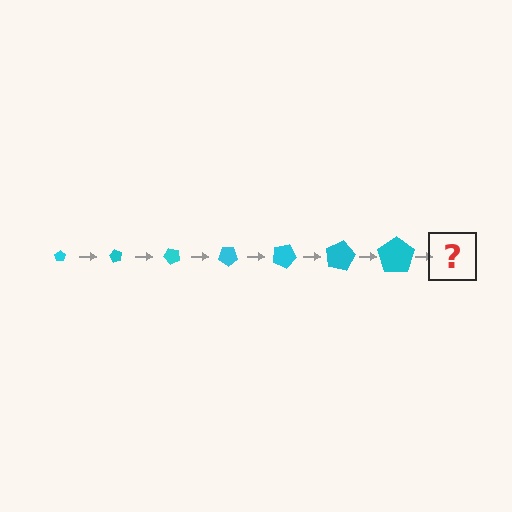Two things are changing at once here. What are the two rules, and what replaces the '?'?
The two rules are that the pentagon grows larger each step and it rotates 60 degrees each step. The '?' should be a pentagon, larger than the previous one and rotated 420 degrees from the start.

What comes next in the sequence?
The next element should be a pentagon, larger than the previous one and rotated 420 degrees from the start.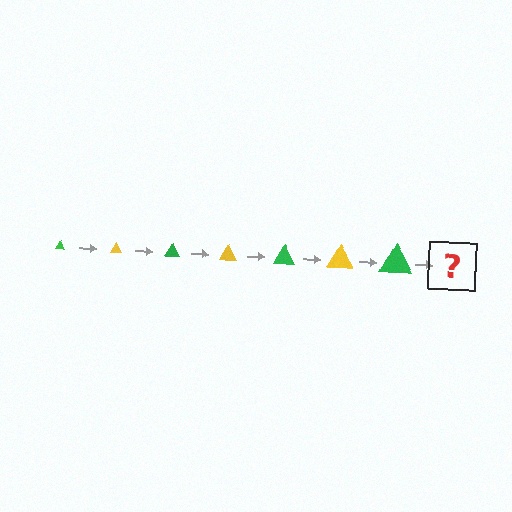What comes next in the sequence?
The next element should be a yellow triangle, larger than the previous one.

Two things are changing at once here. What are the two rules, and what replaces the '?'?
The two rules are that the triangle grows larger each step and the color cycles through green and yellow. The '?' should be a yellow triangle, larger than the previous one.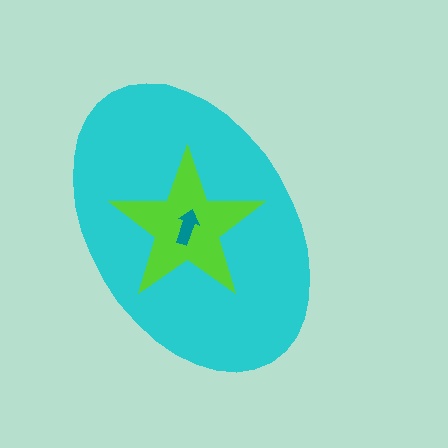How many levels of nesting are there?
3.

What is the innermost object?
The teal arrow.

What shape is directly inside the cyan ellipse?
The lime star.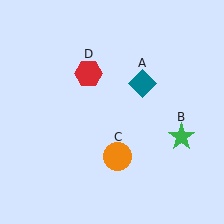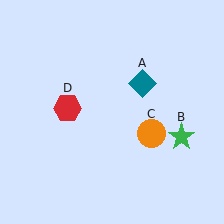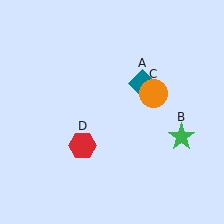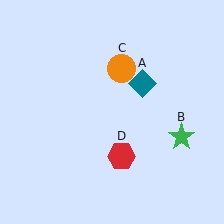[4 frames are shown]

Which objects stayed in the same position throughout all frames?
Teal diamond (object A) and green star (object B) remained stationary.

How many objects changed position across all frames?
2 objects changed position: orange circle (object C), red hexagon (object D).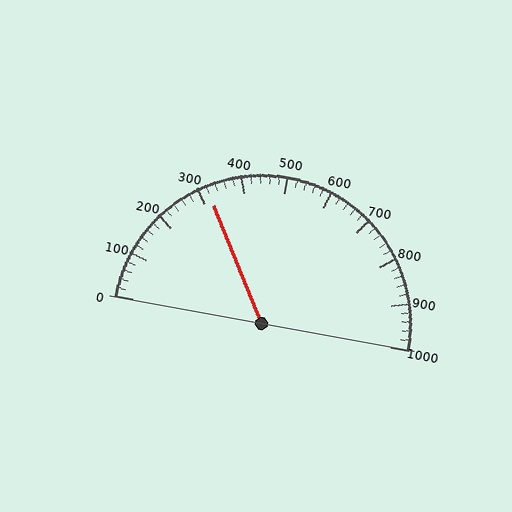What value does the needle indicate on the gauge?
The needle indicates approximately 320.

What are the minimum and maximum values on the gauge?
The gauge ranges from 0 to 1000.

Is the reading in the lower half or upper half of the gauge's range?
The reading is in the lower half of the range (0 to 1000).